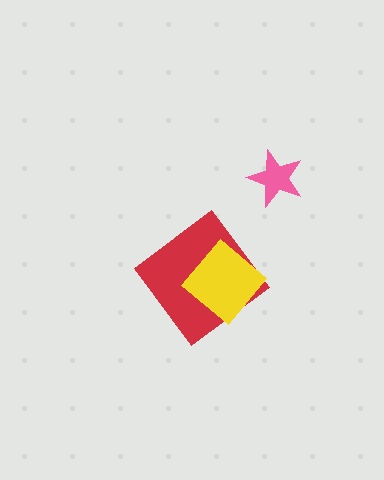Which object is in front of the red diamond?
The yellow diamond is in front of the red diamond.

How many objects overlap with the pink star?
0 objects overlap with the pink star.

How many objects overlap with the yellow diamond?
1 object overlaps with the yellow diamond.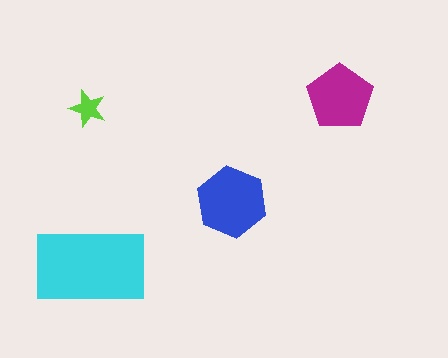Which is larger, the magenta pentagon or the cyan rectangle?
The cyan rectangle.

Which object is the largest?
The cyan rectangle.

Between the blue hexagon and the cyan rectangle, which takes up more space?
The cyan rectangle.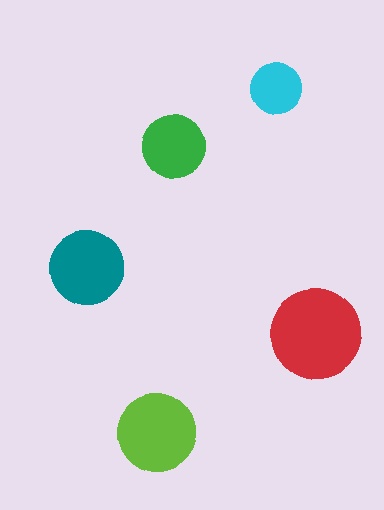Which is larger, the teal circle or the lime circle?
The lime one.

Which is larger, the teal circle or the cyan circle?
The teal one.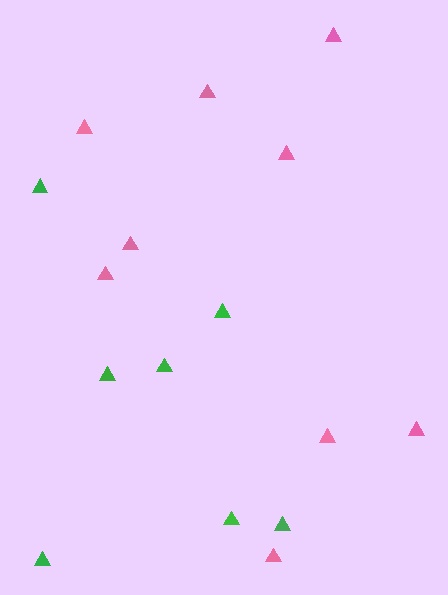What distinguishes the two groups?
There are 2 groups: one group of pink triangles (9) and one group of green triangles (7).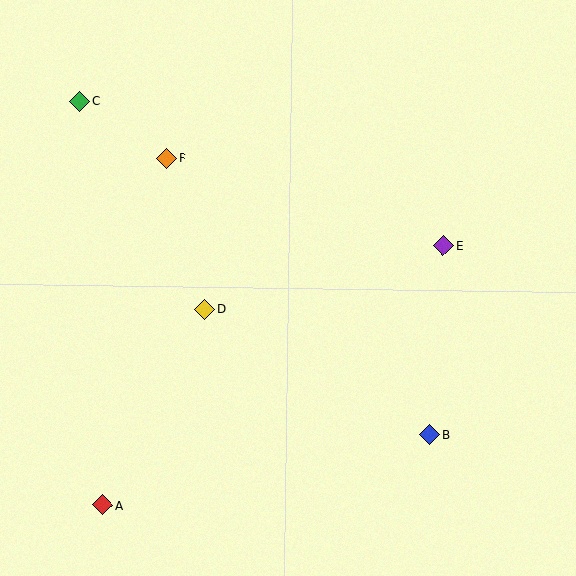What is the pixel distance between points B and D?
The distance between B and D is 258 pixels.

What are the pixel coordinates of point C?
Point C is at (80, 101).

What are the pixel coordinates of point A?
Point A is at (103, 505).